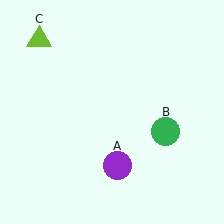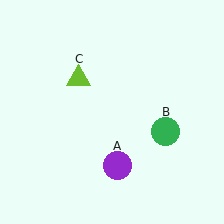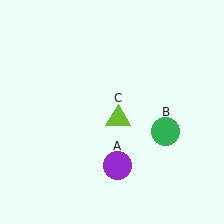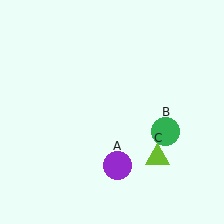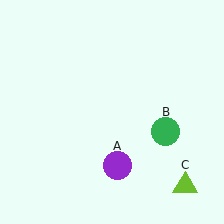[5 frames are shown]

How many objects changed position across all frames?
1 object changed position: lime triangle (object C).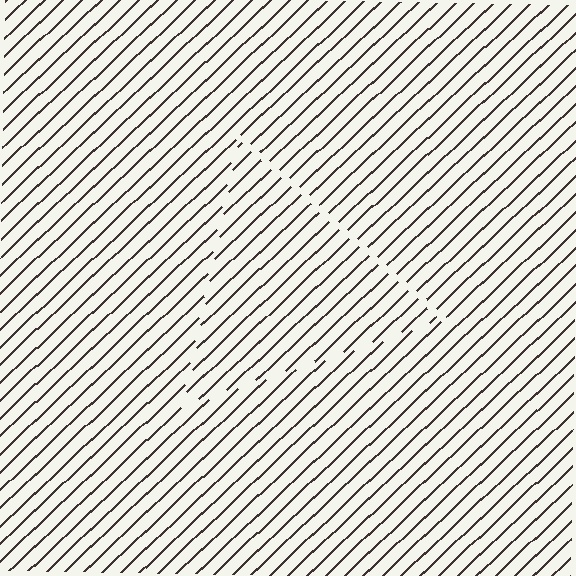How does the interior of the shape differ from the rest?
The interior of the shape contains the same grating, shifted by half a period — the contour is defined by the phase discontinuity where line-ends from the inner and outer gratings abut.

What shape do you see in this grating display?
An illusory triangle. The interior of the shape contains the same grating, shifted by half a period — the contour is defined by the phase discontinuity where line-ends from the inner and outer gratings abut.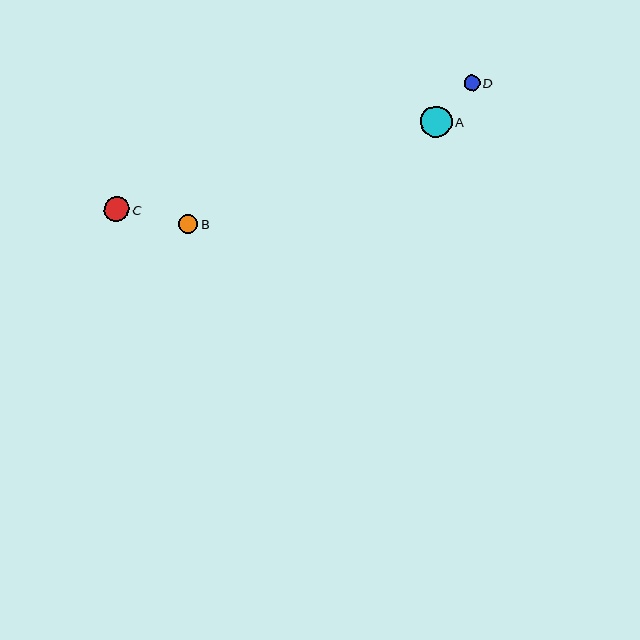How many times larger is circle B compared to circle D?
Circle B is approximately 1.2 times the size of circle D.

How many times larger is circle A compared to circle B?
Circle A is approximately 1.6 times the size of circle B.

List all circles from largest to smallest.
From largest to smallest: A, C, B, D.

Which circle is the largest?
Circle A is the largest with a size of approximately 31 pixels.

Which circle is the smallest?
Circle D is the smallest with a size of approximately 16 pixels.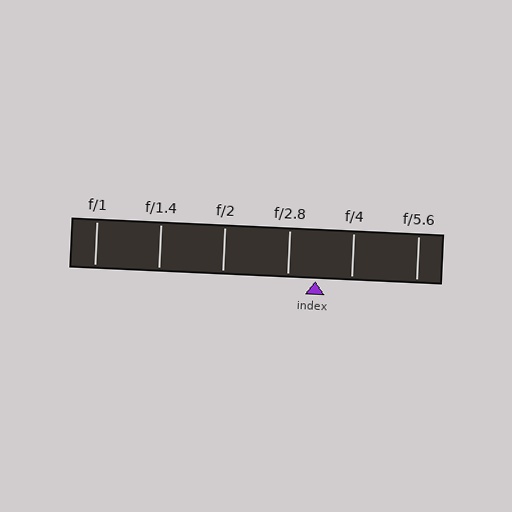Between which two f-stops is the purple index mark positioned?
The index mark is between f/2.8 and f/4.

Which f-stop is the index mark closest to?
The index mark is closest to f/2.8.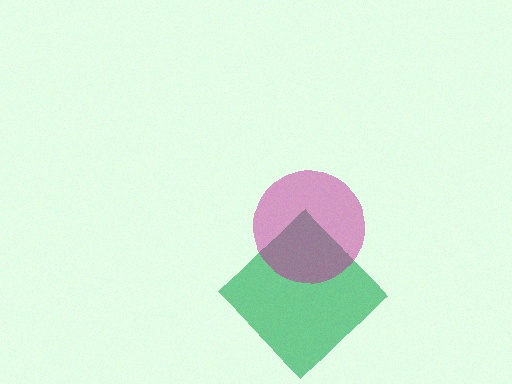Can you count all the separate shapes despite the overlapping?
Yes, there are 2 separate shapes.